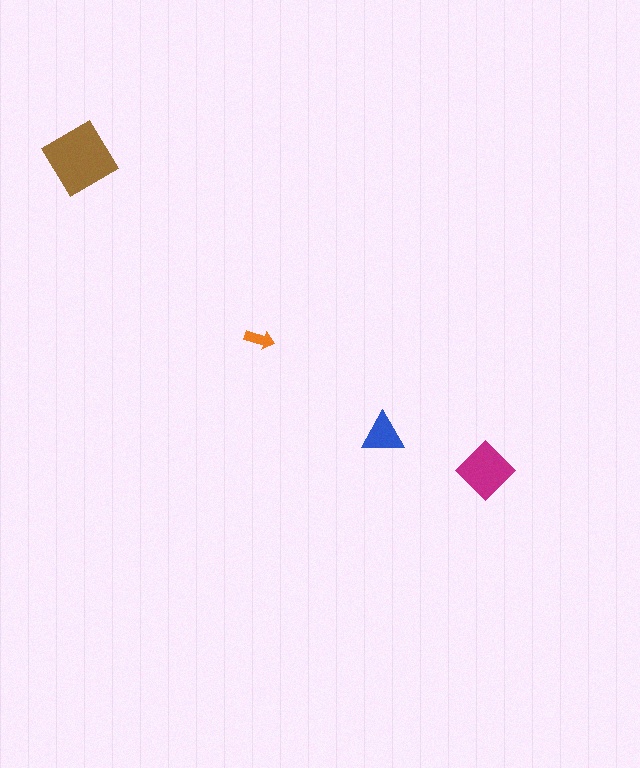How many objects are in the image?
There are 4 objects in the image.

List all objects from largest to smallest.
The brown diamond, the magenta diamond, the blue triangle, the orange arrow.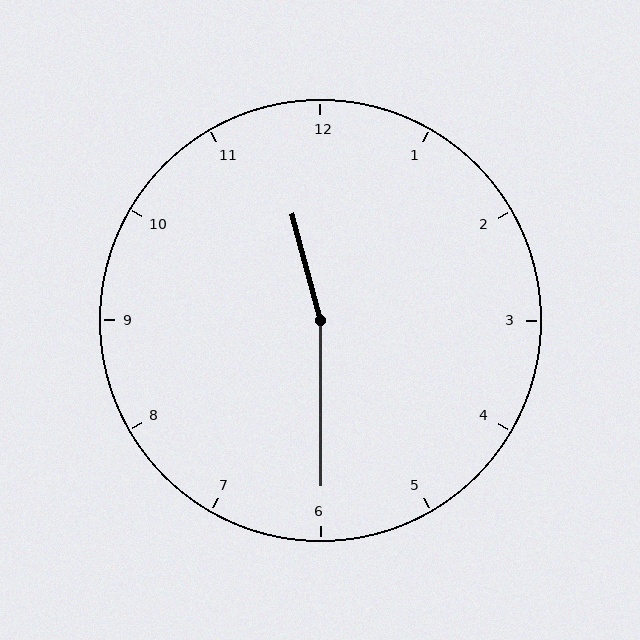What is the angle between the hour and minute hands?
Approximately 165 degrees.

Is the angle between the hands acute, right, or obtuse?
It is obtuse.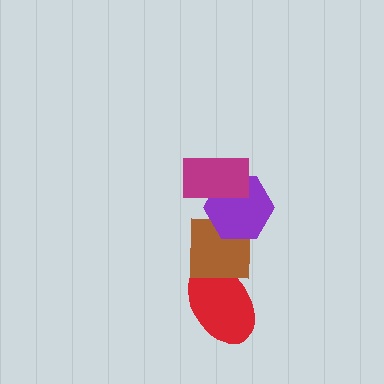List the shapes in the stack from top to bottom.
From top to bottom: the magenta rectangle, the purple hexagon, the brown square, the red ellipse.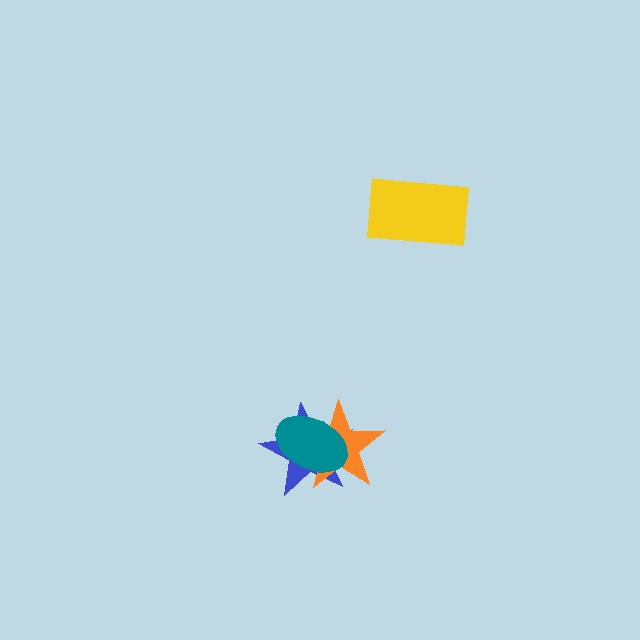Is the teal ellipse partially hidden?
No, no other shape covers it.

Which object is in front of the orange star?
The teal ellipse is in front of the orange star.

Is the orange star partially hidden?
Yes, it is partially covered by another shape.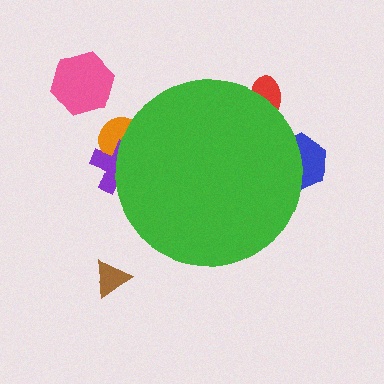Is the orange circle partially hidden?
Yes, the orange circle is partially hidden behind the green circle.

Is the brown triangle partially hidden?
No, the brown triangle is fully visible.